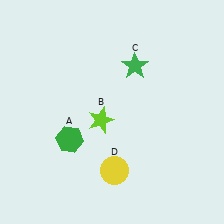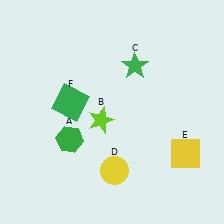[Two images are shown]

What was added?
A yellow square (E), a green square (F) were added in Image 2.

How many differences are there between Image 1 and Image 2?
There are 2 differences between the two images.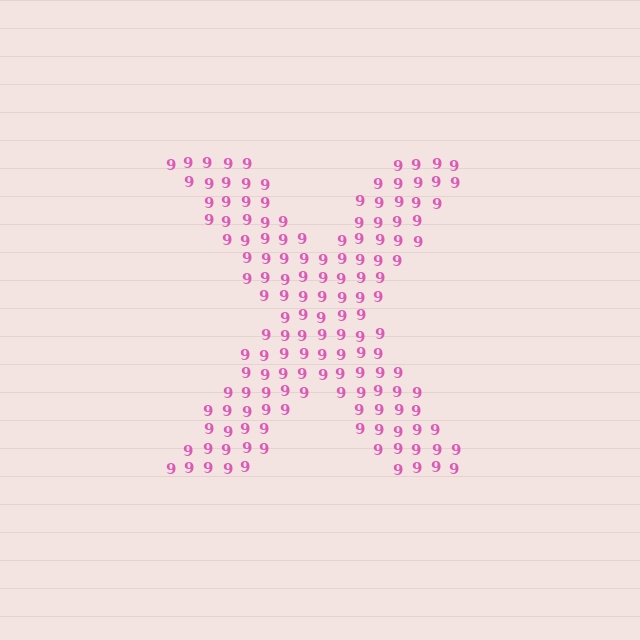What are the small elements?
The small elements are digit 9's.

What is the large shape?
The large shape is the letter X.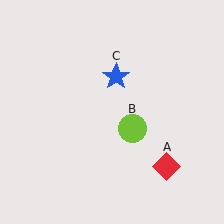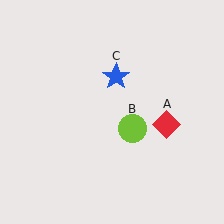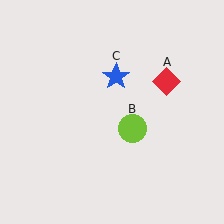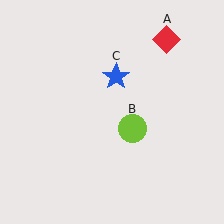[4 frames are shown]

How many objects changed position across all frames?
1 object changed position: red diamond (object A).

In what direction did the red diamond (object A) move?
The red diamond (object A) moved up.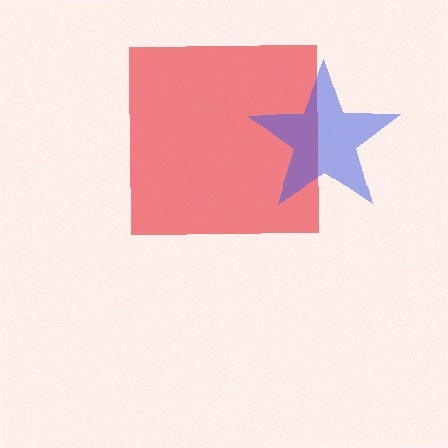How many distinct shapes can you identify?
There are 2 distinct shapes: a red square, a blue star.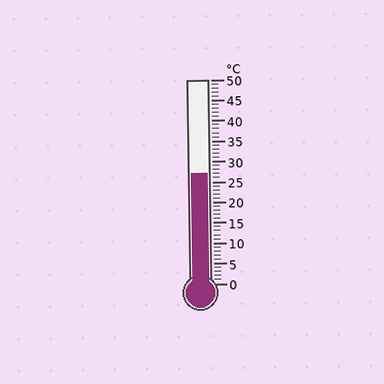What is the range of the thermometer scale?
The thermometer scale ranges from 0°C to 50°C.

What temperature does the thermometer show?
The thermometer shows approximately 27°C.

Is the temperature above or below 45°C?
The temperature is below 45°C.